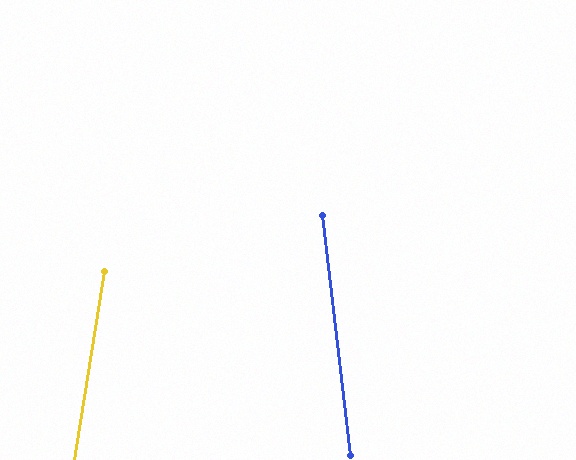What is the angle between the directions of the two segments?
Approximately 16 degrees.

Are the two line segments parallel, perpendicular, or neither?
Neither parallel nor perpendicular — they differ by about 16°.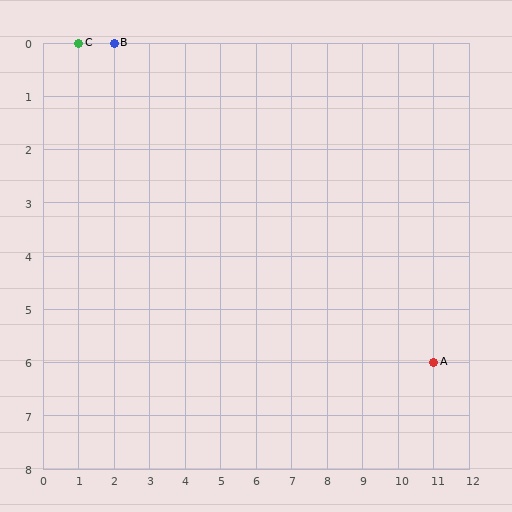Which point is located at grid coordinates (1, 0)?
Point C is at (1, 0).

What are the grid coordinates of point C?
Point C is at grid coordinates (1, 0).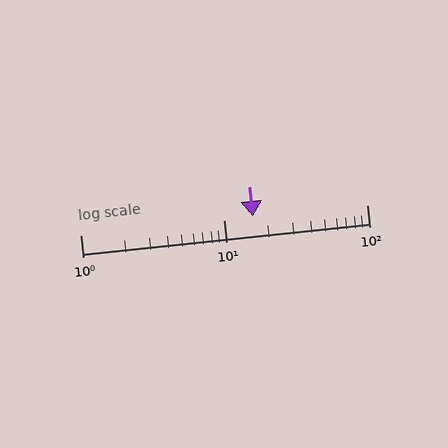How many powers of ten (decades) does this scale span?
The scale spans 2 decades, from 1 to 100.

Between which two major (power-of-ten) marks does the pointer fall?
The pointer is between 10 and 100.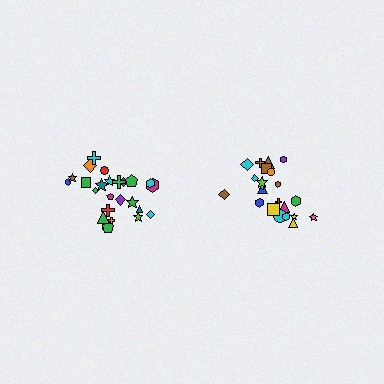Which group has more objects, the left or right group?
The left group.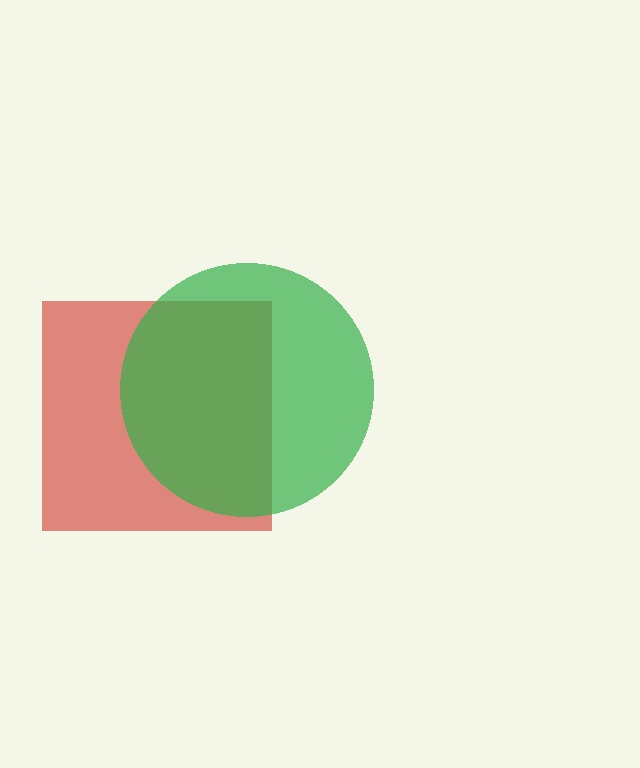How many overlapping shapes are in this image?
There are 2 overlapping shapes in the image.